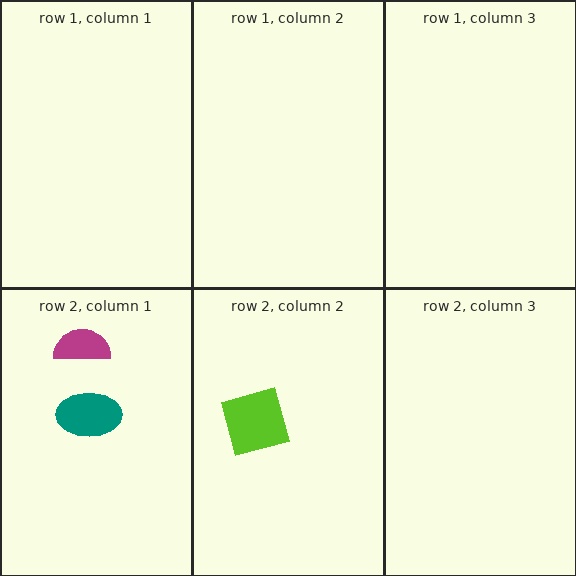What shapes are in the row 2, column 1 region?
The teal ellipse, the magenta semicircle.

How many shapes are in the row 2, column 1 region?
2.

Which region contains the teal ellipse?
The row 2, column 1 region.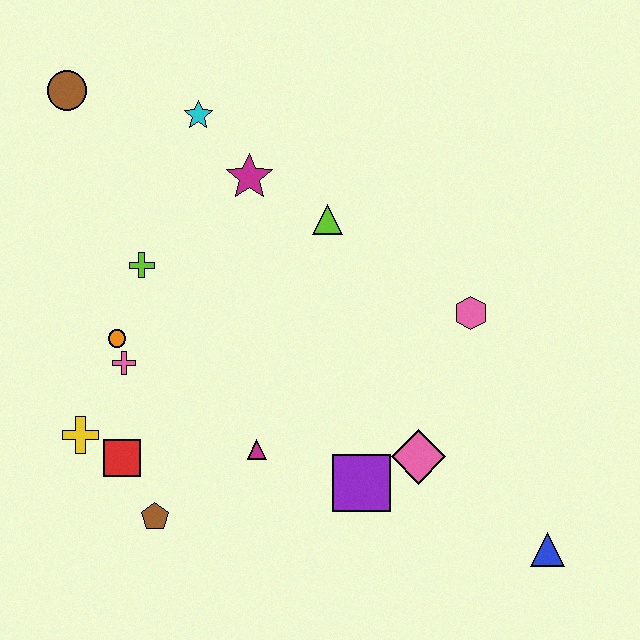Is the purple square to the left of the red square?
No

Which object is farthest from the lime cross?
The blue triangle is farthest from the lime cross.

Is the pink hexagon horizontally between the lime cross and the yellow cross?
No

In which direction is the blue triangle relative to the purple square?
The blue triangle is to the right of the purple square.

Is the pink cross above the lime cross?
No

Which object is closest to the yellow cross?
The red square is closest to the yellow cross.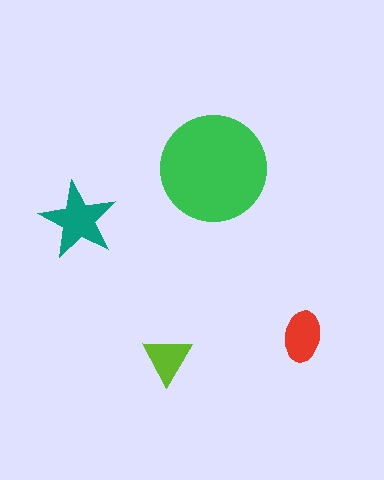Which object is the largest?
The green circle.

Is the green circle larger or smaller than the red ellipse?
Larger.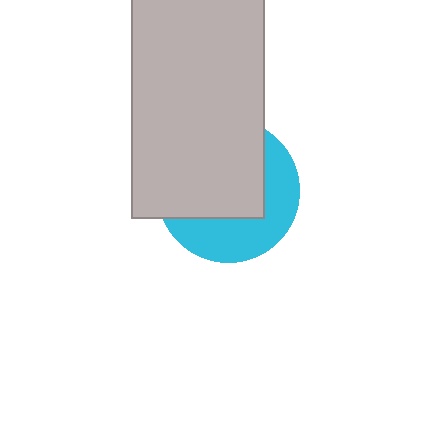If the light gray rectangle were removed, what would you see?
You would see the complete cyan circle.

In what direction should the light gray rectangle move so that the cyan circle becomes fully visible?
The light gray rectangle should move toward the upper-left. That is the shortest direction to clear the overlap and leave the cyan circle fully visible.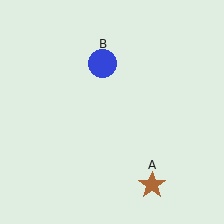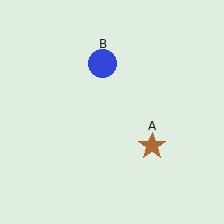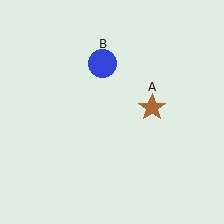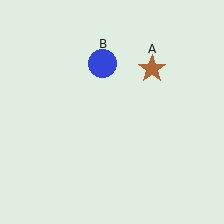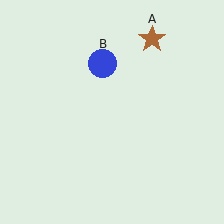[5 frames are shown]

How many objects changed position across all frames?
1 object changed position: brown star (object A).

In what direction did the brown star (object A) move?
The brown star (object A) moved up.